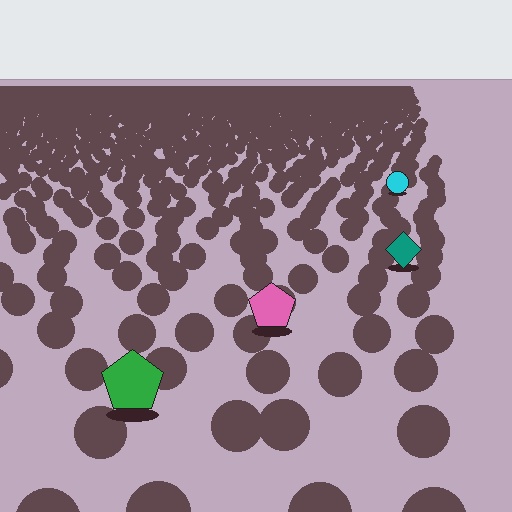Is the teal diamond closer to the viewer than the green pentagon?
No. The green pentagon is closer — you can tell from the texture gradient: the ground texture is coarser near it.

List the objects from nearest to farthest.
From nearest to farthest: the green pentagon, the pink pentagon, the teal diamond, the cyan circle.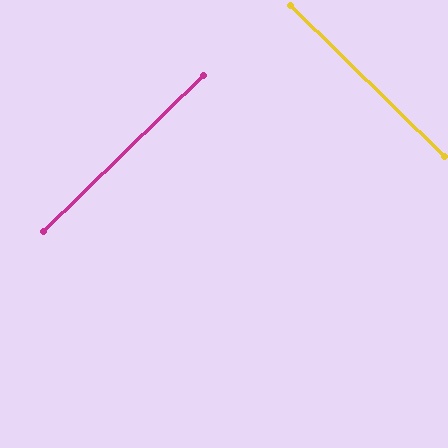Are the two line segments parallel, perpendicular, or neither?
Perpendicular — they meet at approximately 88°.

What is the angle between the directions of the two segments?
Approximately 88 degrees.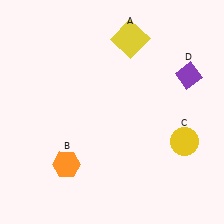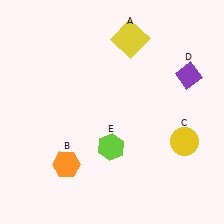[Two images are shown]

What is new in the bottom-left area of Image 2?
A lime hexagon (E) was added in the bottom-left area of Image 2.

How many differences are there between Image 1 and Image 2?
There is 1 difference between the two images.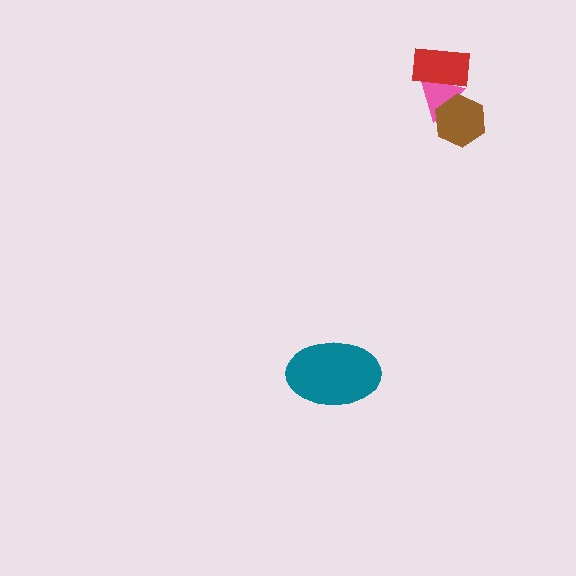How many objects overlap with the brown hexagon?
1 object overlaps with the brown hexagon.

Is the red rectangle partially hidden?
No, no other shape covers it.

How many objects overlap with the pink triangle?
2 objects overlap with the pink triangle.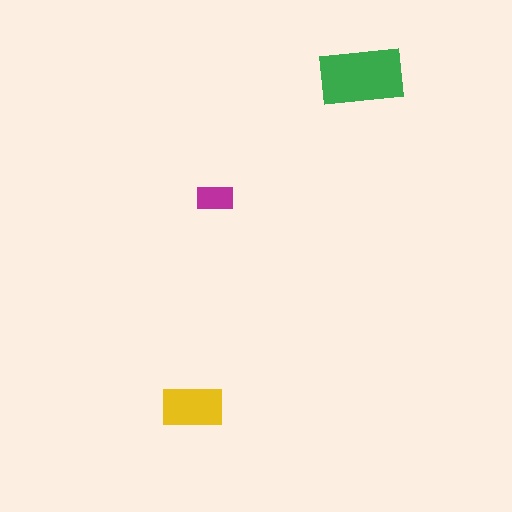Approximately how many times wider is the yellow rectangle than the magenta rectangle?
About 1.5 times wider.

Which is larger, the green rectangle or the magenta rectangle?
The green one.